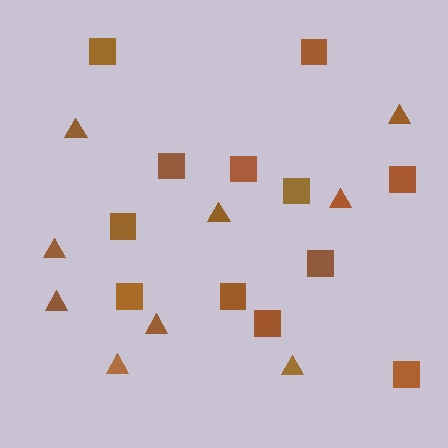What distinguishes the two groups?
There are 2 groups: one group of triangles (9) and one group of squares (12).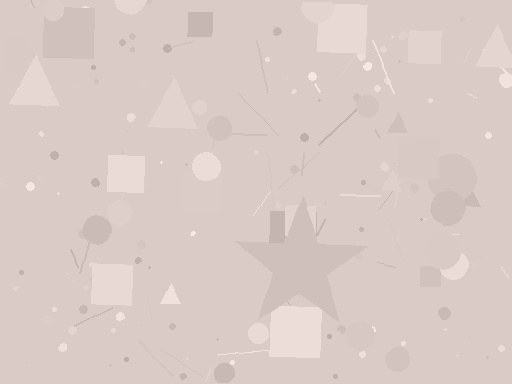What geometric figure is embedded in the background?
A star is embedded in the background.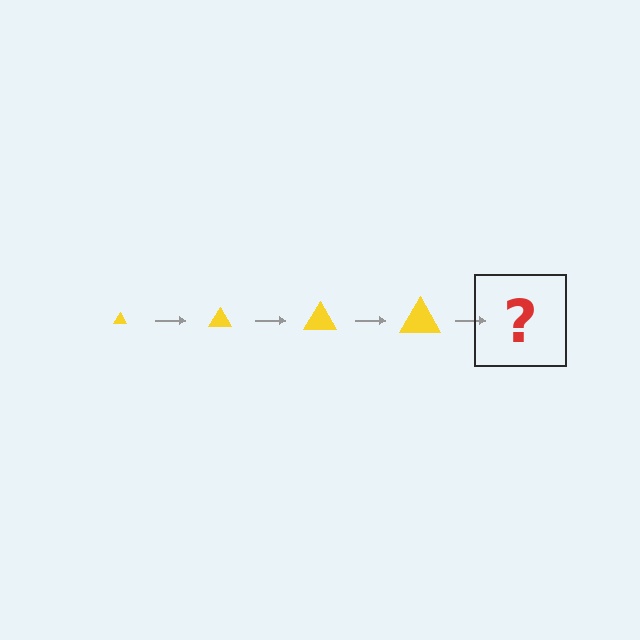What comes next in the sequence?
The next element should be a yellow triangle, larger than the previous one.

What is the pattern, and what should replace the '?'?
The pattern is that the triangle gets progressively larger each step. The '?' should be a yellow triangle, larger than the previous one.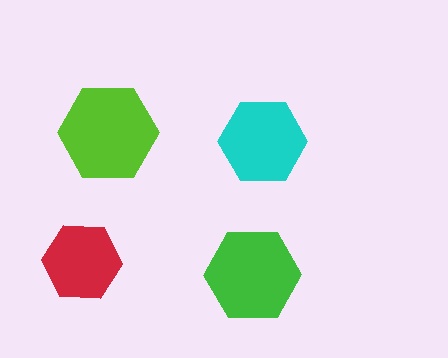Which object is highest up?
The lime hexagon is topmost.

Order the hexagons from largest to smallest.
the lime one, the green one, the cyan one, the red one.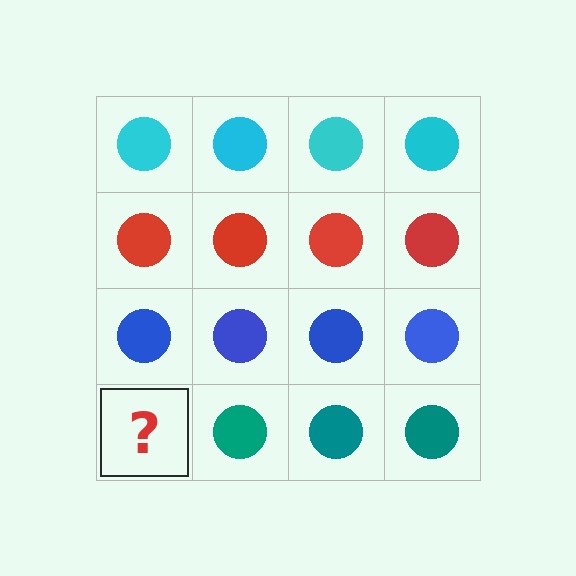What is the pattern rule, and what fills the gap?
The rule is that each row has a consistent color. The gap should be filled with a teal circle.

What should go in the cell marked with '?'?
The missing cell should contain a teal circle.